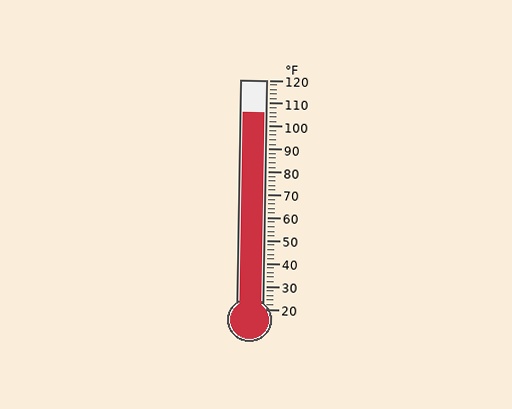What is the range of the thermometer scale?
The thermometer scale ranges from 20°F to 120°F.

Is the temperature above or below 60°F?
The temperature is above 60°F.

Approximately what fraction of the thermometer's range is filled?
The thermometer is filled to approximately 85% of its range.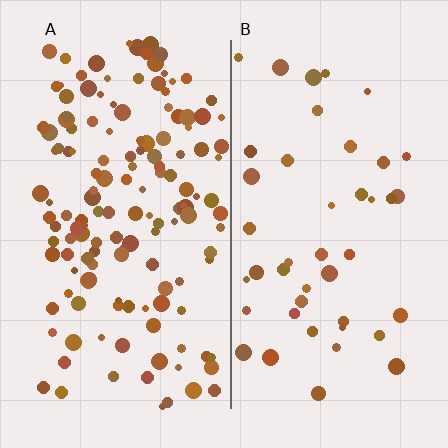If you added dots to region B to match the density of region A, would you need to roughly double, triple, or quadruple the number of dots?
Approximately triple.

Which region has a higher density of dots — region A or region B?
A (the left).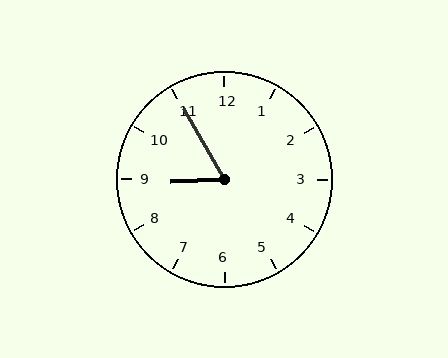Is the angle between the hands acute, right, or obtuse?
It is acute.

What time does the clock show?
8:55.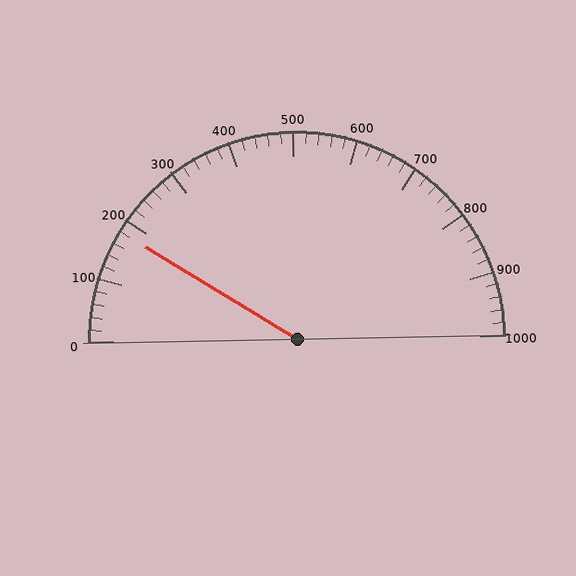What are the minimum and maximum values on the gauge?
The gauge ranges from 0 to 1000.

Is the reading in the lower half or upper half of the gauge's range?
The reading is in the lower half of the range (0 to 1000).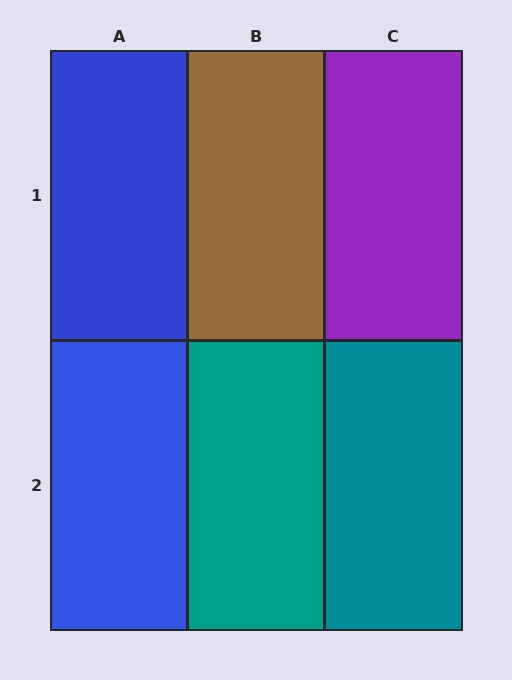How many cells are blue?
2 cells are blue.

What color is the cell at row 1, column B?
Brown.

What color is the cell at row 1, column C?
Purple.